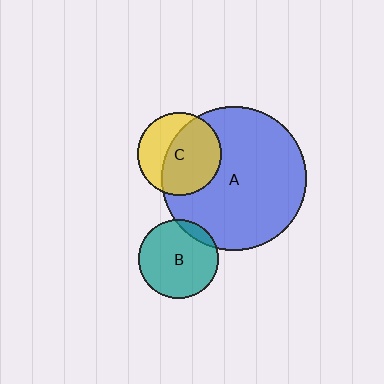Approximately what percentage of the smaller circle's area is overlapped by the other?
Approximately 60%.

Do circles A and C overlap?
Yes.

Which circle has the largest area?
Circle A (blue).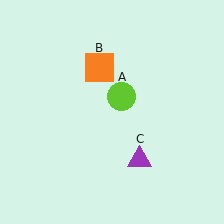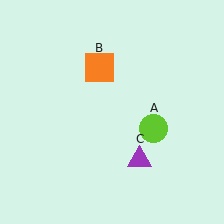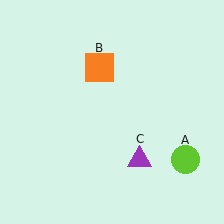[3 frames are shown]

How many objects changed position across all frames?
1 object changed position: lime circle (object A).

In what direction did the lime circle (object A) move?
The lime circle (object A) moved down and to the right.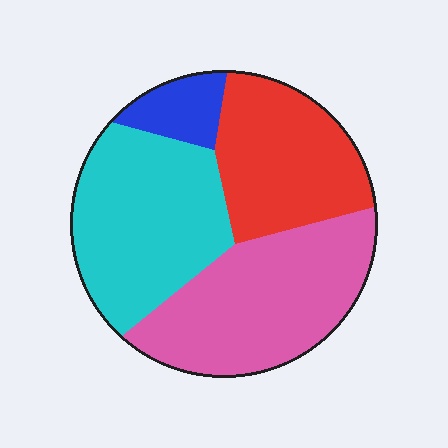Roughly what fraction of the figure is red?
Red covers 26% of the figure.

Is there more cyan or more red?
Cyan.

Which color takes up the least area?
Blue, at roughly 10%.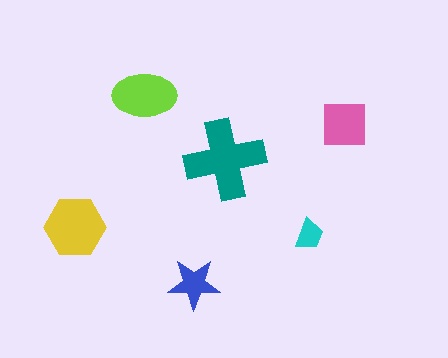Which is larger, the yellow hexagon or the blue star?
The yellow hexagon.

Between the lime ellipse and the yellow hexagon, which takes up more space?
The yellow hexagon.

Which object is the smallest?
The cyan trapezoid.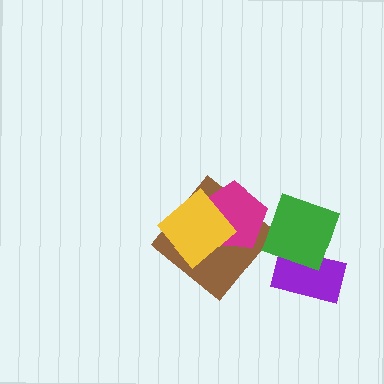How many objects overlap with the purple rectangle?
1 object overlaps with the purple rectangle.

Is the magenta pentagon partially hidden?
Yes, it is partially covered by another shape.